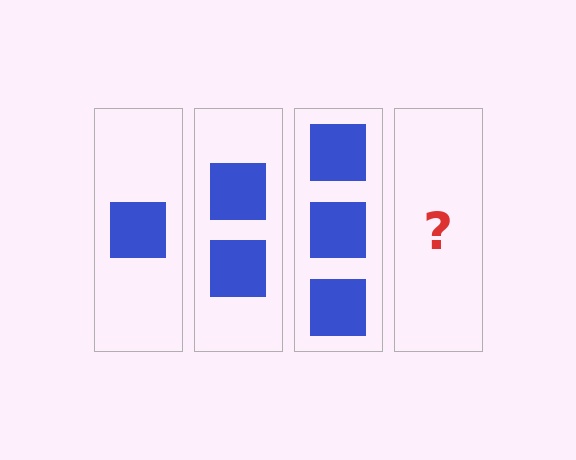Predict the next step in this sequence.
The next step is 4 squares.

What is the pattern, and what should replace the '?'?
The pattern is that each step adds one more square. The '?' should be 4 squares.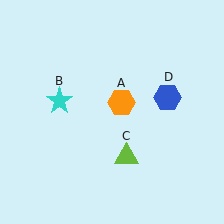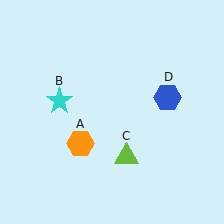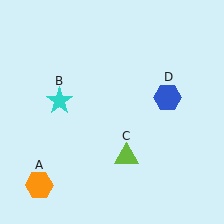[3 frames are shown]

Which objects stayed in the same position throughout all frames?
Cyan star (object B) and lime triangle (object C) and blue hexagon (object D) remained stationary.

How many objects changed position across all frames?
1 object changed position: orange hexagon (object A).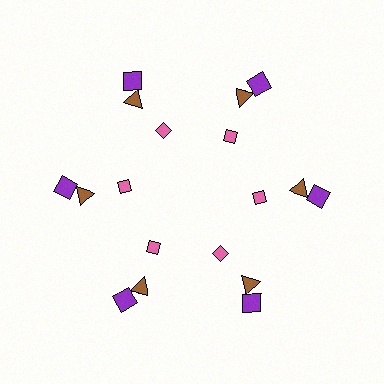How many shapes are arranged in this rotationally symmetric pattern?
There are 18 shapes, arranged in 6 groups of 3.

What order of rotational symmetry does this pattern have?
This pattern has 6-fold rotational symmetry.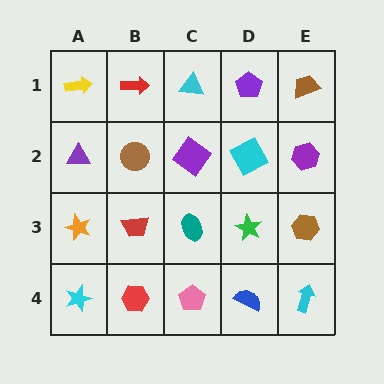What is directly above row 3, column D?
A cyan square.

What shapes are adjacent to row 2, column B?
A red arrow (row 1, column B), a red trapezoid (row 3, column B), a purple triangle (row 2, column A), a purple diamond (row 2, column C).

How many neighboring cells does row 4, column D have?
3.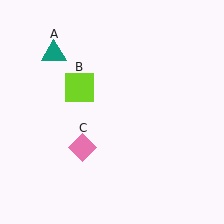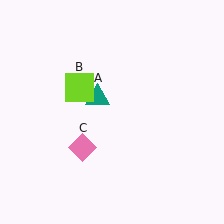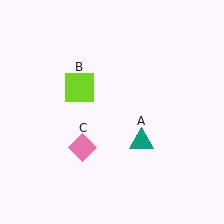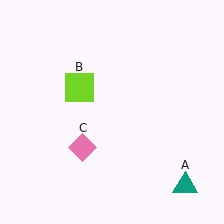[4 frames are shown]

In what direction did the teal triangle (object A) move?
The teal triangle (object A) moved down and to the right.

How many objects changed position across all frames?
1 object changed position: teal triangle (object A).